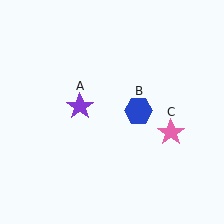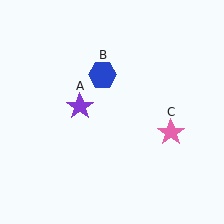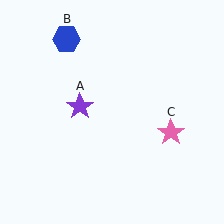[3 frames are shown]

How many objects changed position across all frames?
1 object changed position: blue hexagon (object B).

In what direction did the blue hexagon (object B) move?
The blue hexagon (object B) moved up and to the left.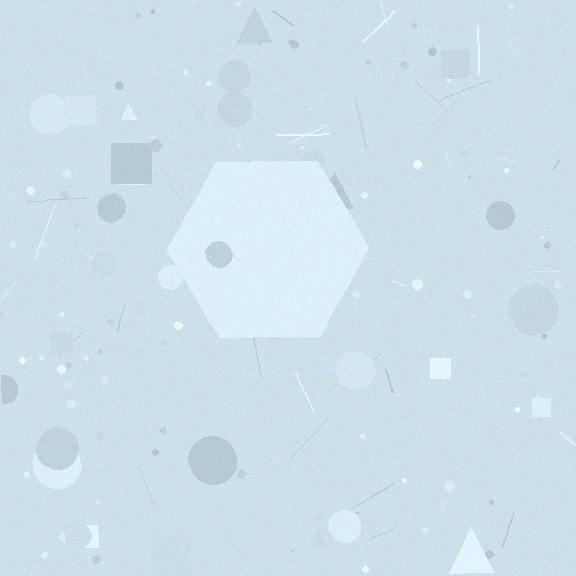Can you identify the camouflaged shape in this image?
The camouflaged shape is a hexagon.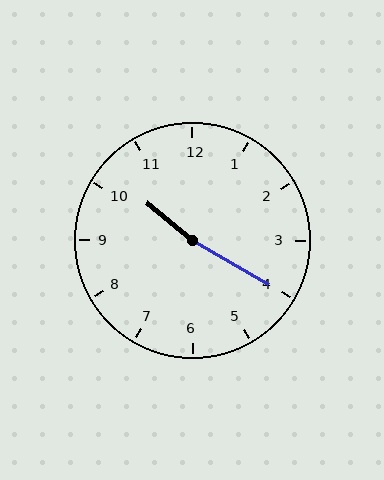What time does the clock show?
10:20.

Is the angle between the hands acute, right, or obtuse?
It is obtuse.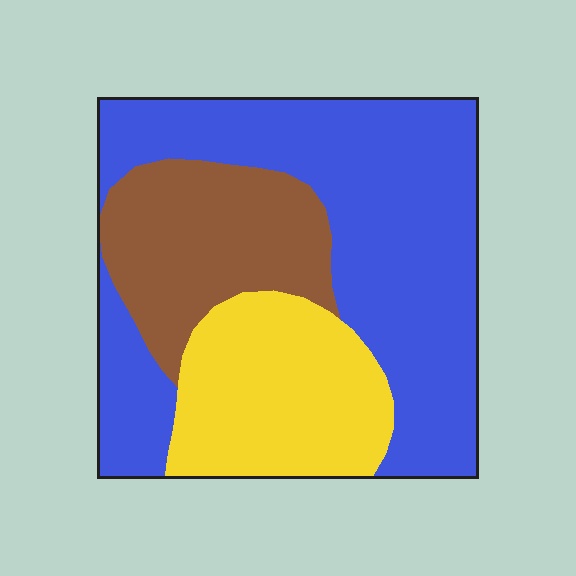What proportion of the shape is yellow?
Yellow covers roughly 25% of the shape.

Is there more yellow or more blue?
Blue.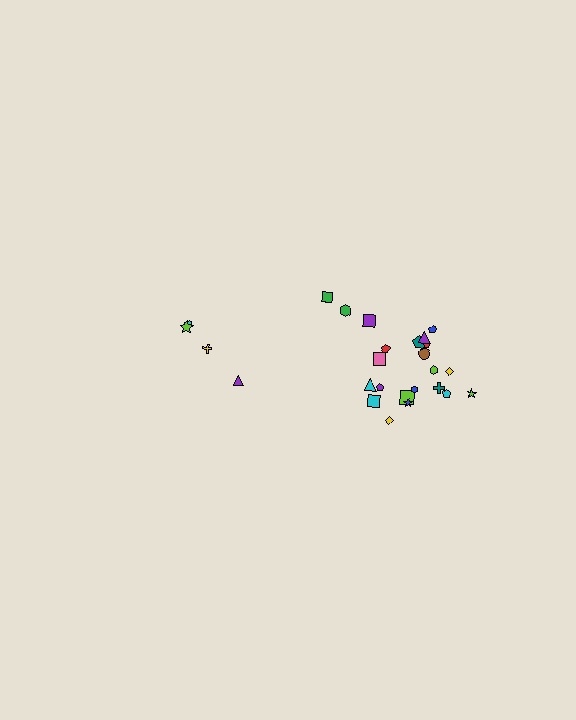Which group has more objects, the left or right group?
The right group.